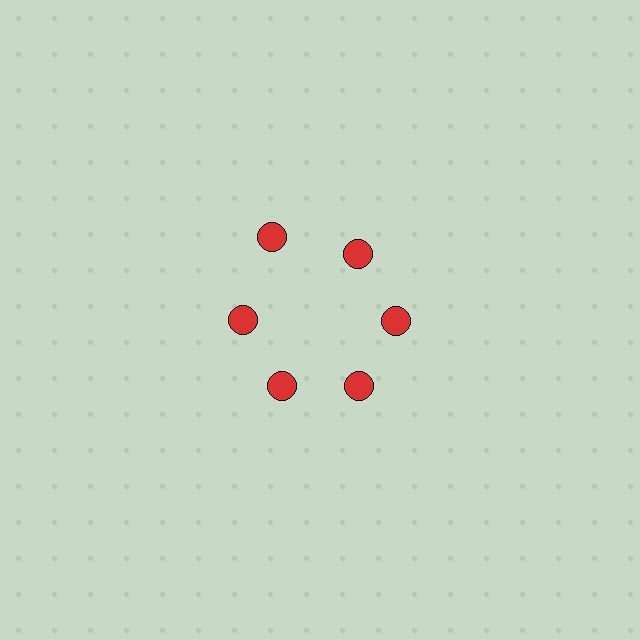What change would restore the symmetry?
The symmetry would be restored by moving it inward, back onto the ring so that all 6 circles sit at equal angles and equal distance from the center.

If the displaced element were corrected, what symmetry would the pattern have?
It would have 6-fold rotational symmetry — the pattern would map onto itself every 60 degrees.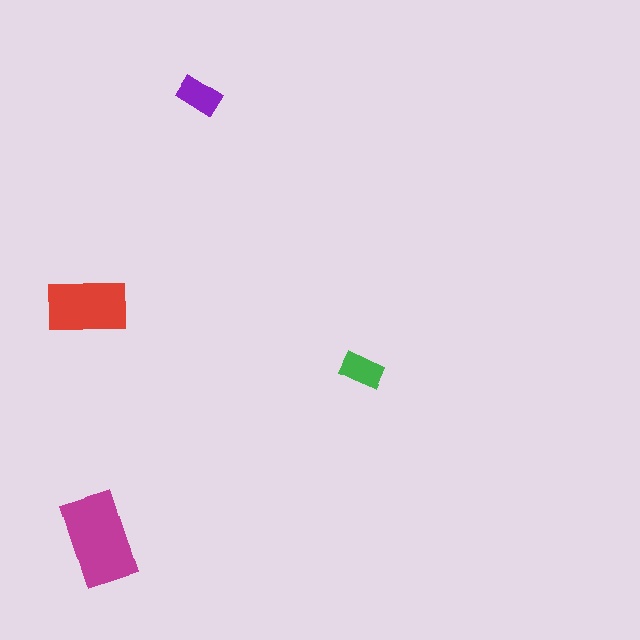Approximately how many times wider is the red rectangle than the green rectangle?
About 2 times wider.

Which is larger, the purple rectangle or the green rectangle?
The purple one.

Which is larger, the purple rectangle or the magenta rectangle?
The magenta one.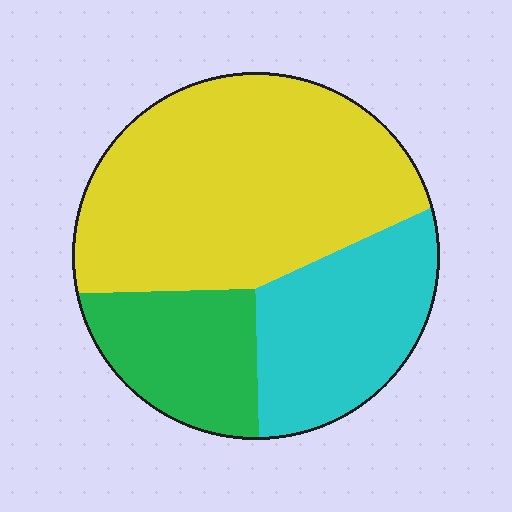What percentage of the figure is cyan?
Cyan takes up about one quarter (1/4) of the figure.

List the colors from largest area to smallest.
From largest to smallest: yellow, cyan, green.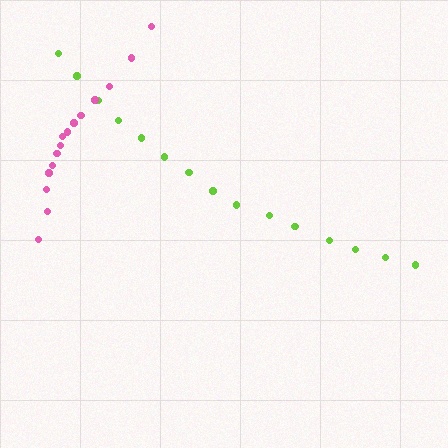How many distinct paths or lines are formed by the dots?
There are 2 distinct paths.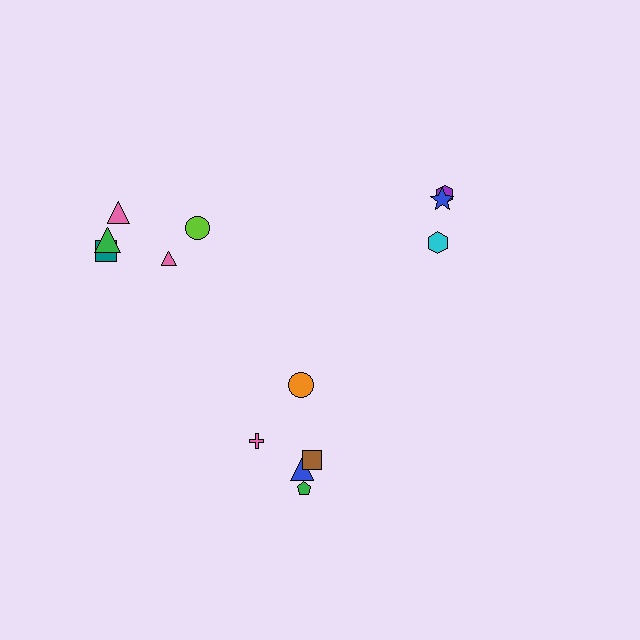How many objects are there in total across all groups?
There are 13 objects.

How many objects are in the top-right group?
There are 3 objects.